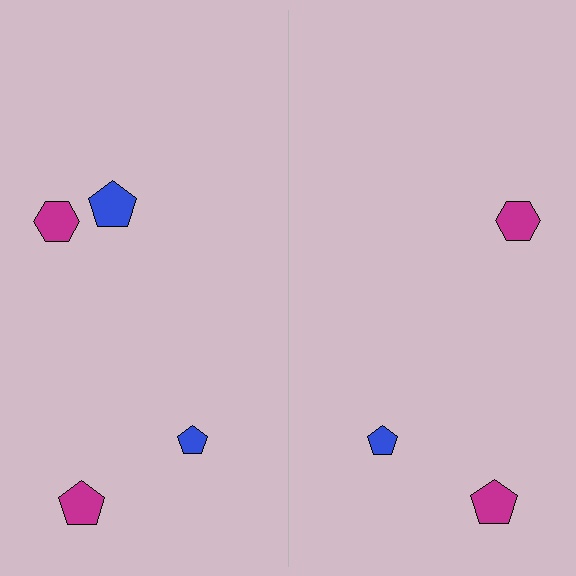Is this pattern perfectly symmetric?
No, the pattern is not perfectly symmetric. A blue pentagon is missing from the right side.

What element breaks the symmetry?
A blue pentagon is missing from the right side.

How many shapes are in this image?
There are 7 shapes in this image.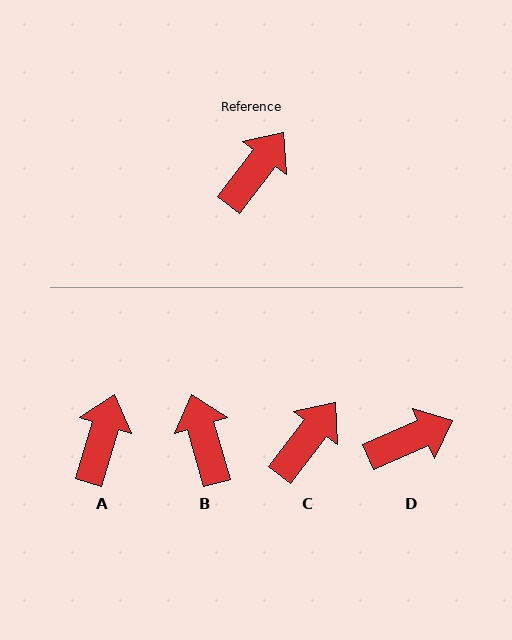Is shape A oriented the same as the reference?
No, it is off by about 21 degrees.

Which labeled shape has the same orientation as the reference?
C.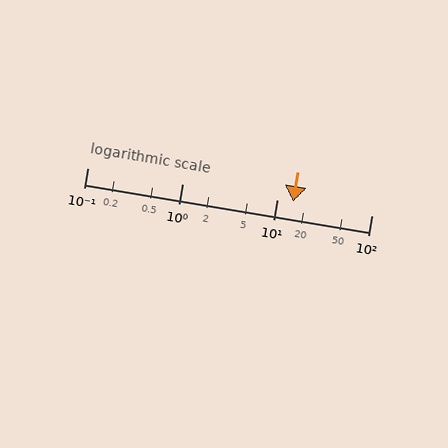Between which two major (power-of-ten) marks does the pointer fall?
The pointer is between 10 and 100.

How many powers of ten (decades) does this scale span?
The scale spans 3 decades, from 0.1 to 100.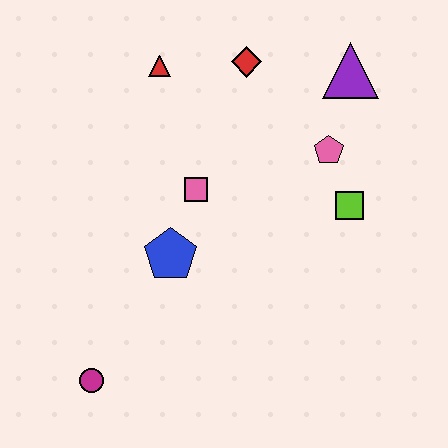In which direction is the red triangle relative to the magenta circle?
The red triangle is above the magenta circle.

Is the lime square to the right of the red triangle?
Yes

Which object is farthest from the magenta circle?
The purple triangle is farthest from the magenta circle.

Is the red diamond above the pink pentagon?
Yes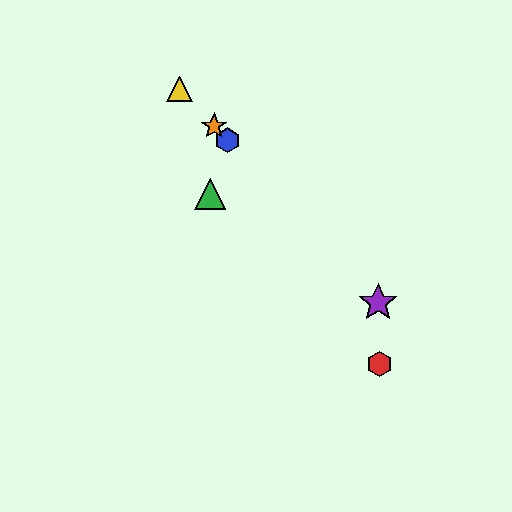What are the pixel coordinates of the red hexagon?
The red hexagon is at (380, 364).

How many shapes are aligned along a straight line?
4 shapes (the blue hexagon, the yellow triangle, the purple star, the orange star) are aligned along a straight line.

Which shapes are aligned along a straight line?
The blue hexagon, the yellow triangle, the purple star, the orange star are aligned along a straight line.